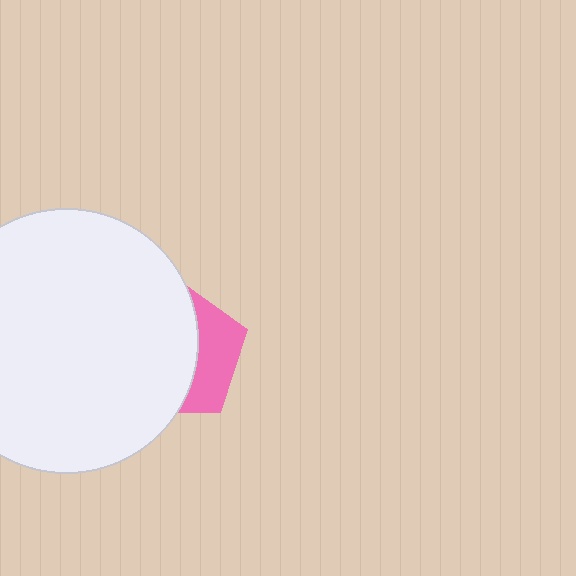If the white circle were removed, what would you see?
You would see the complete pink pentagon.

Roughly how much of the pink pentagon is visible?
A small part of it is visible (roughly 34%).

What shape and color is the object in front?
The object in front is a white circle.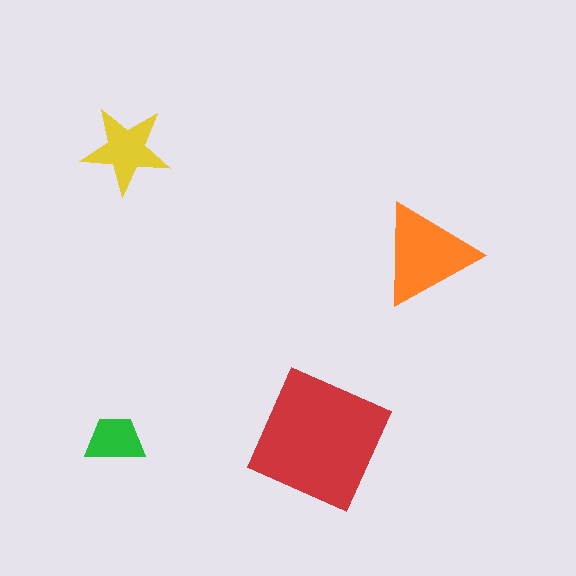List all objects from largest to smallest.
The red square, the orange triangle, the yellow star, the green trapezoid.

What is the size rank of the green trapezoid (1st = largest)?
4th.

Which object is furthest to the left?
The green trapezoid is leftmost.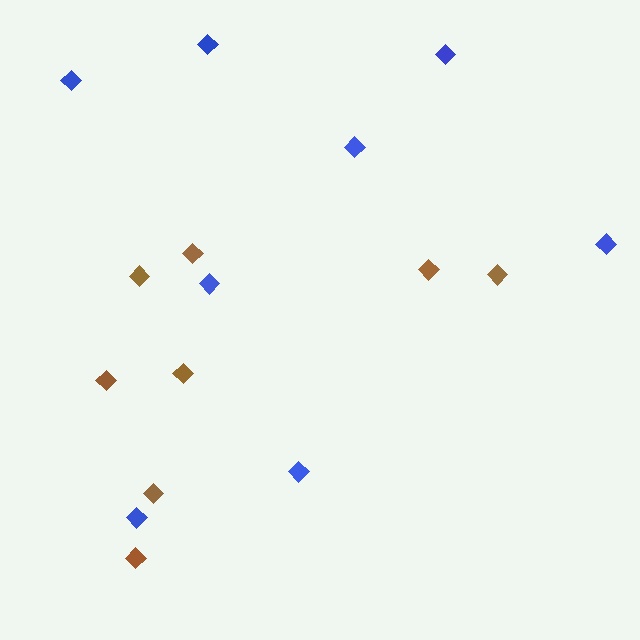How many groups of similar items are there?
There are 2 groups: one group of brown diamonds (8) and one group of blue diamonds (8).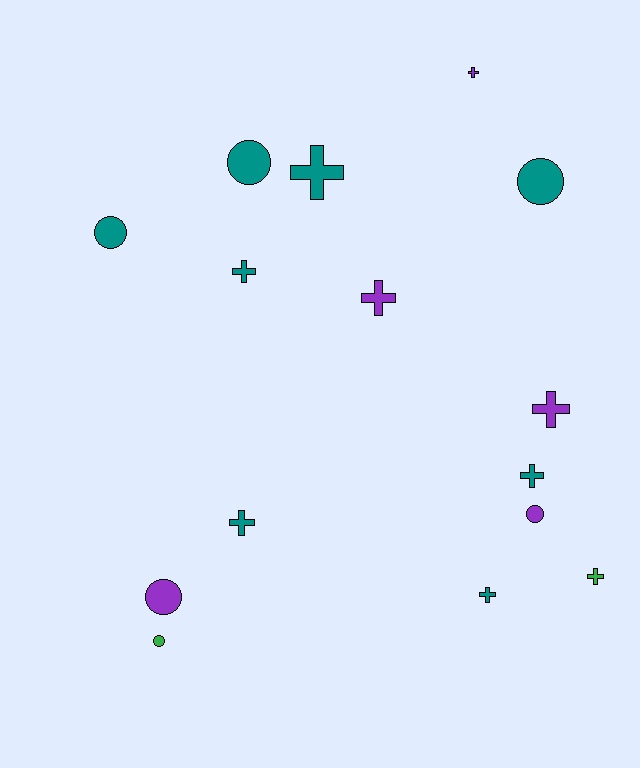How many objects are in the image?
There are 15 objects.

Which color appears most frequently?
Teal, with 8 objects.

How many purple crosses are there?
There are 3 purple crosses.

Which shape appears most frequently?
Cross, with 9 objects.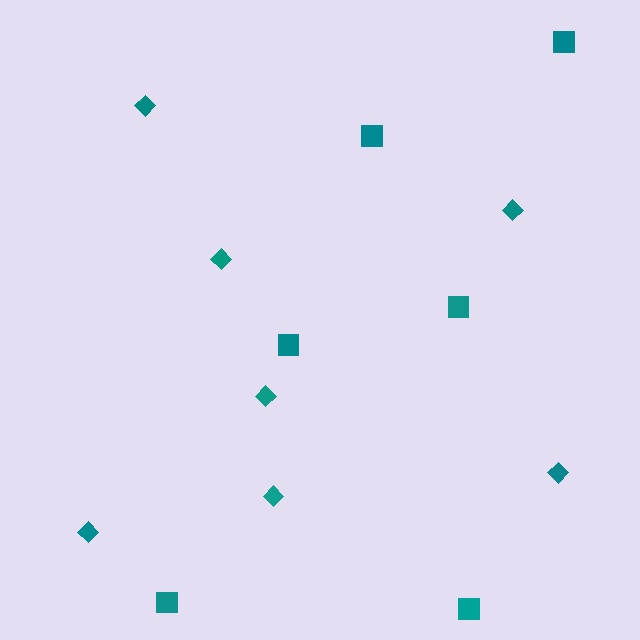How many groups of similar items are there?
There are 2 groups: one group of squares (6) and one group of diamonds (7).